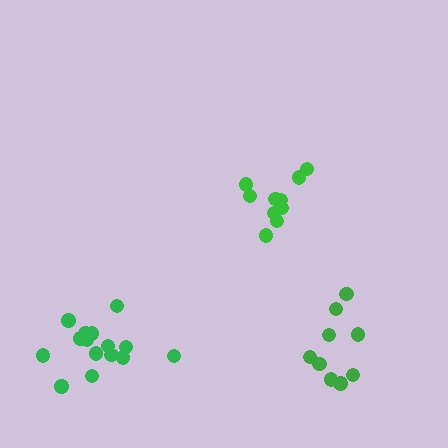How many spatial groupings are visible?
There are 3 spatial groupings.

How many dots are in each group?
Group 1: 15 dots, Group 2: 9 dots, Group 3: 10 dots (34 total).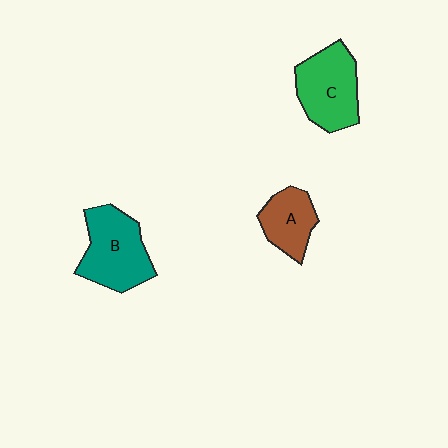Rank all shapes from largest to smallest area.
From largest to smallest: B (teal), C (green), A (brown).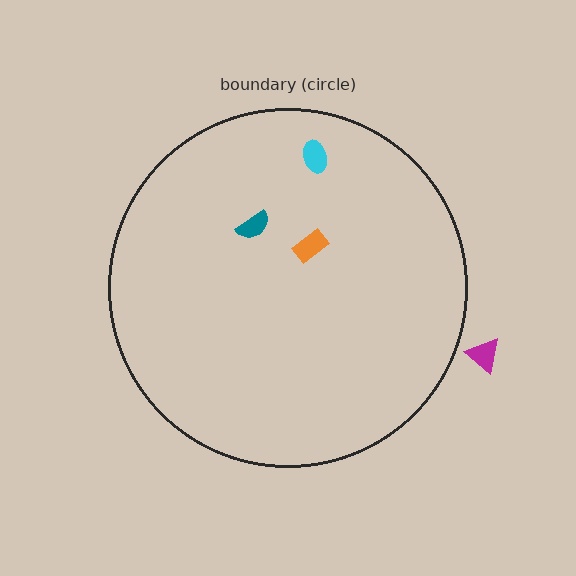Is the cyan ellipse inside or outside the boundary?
Inside.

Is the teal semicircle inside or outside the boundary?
Inside.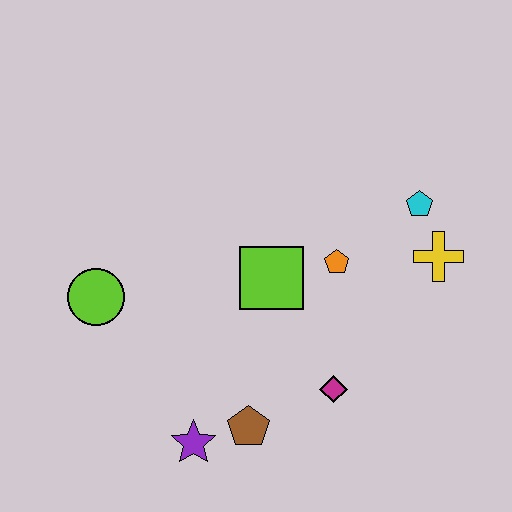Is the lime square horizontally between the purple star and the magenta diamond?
Yes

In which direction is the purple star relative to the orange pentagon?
The purple star is below the orange pentagon.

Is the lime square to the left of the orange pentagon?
Yes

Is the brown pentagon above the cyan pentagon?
No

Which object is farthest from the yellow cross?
The lime circle is farthest from the yellow cross.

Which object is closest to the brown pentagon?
The purple star is closest to the brown pentagon.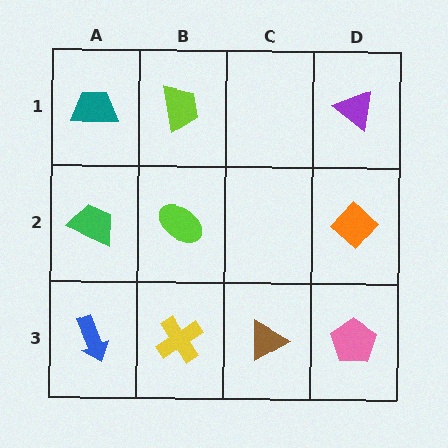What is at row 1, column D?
A purple triangle.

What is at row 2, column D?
An orange diamond.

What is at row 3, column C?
A brown triangle.